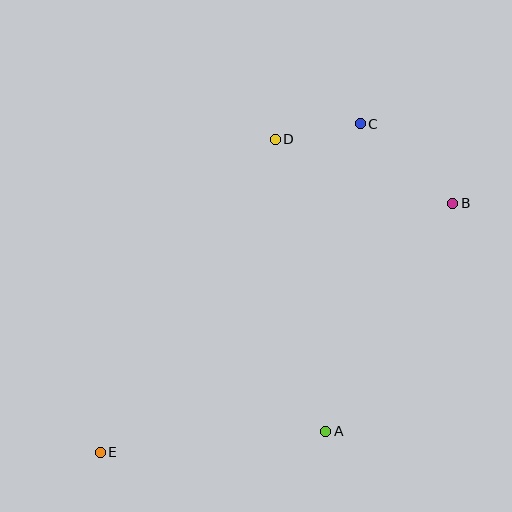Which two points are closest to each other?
Points C and D are closest to each other.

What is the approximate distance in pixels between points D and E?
The distance between D and E is approximately 358 pixels.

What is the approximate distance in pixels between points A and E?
The distance between A and E is approximately 226 pixels.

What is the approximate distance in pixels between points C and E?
The distance between C and E is approximately 419 pixels.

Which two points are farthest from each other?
Points B and E are farthest from each other.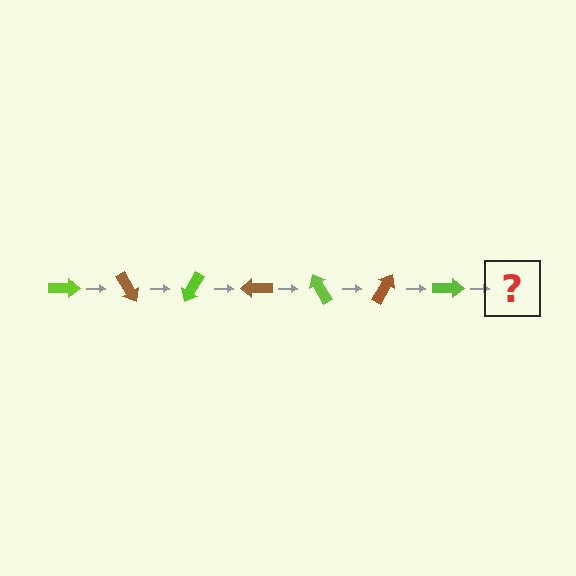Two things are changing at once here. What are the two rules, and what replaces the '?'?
The two rules are that it rotates 60 degrees each step and the color cycles through lime and brown. The '?' should be a brown arrow, rotated 420 degrees from the start.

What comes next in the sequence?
The next element should be a brown arrow, rotated 420 degrees from the start.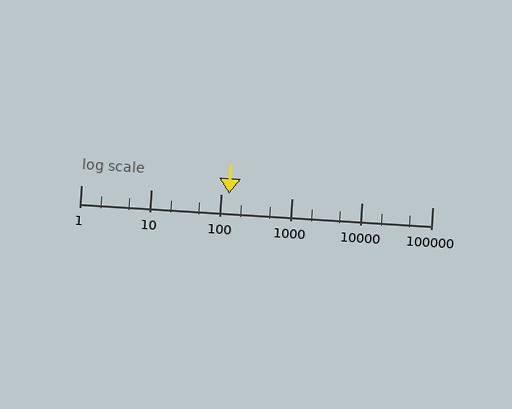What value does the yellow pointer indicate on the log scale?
The pointer indicates approximately 130.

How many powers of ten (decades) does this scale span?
The scale spans 5 decades, from 1 to 100000.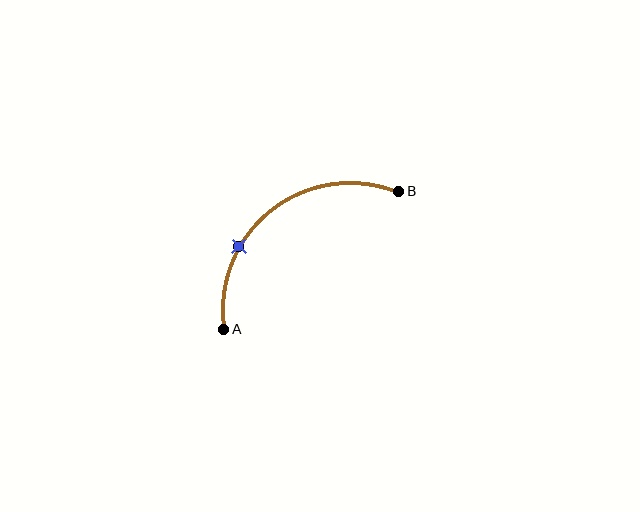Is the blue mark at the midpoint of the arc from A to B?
No. The blue mark lies on the arc but is closer to endpoint A. The arc midpoint would be at the point on the curve equidistant along the arc from both A and B.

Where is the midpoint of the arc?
The arc midpoint is the point on the curve farthest from the straight line joining A and B. It sits above and to the left of that line.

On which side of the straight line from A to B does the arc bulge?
The arc bulges above and to the left of the straight line connecting A and B.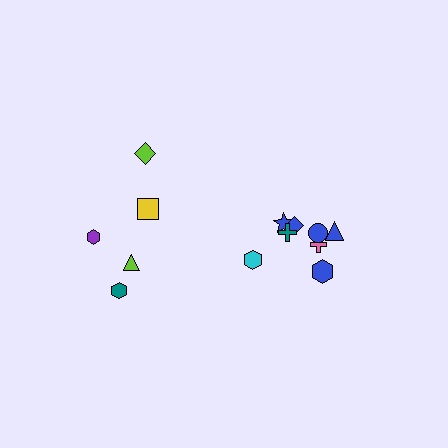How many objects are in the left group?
There are 5 objects.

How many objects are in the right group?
There are 8 objects.